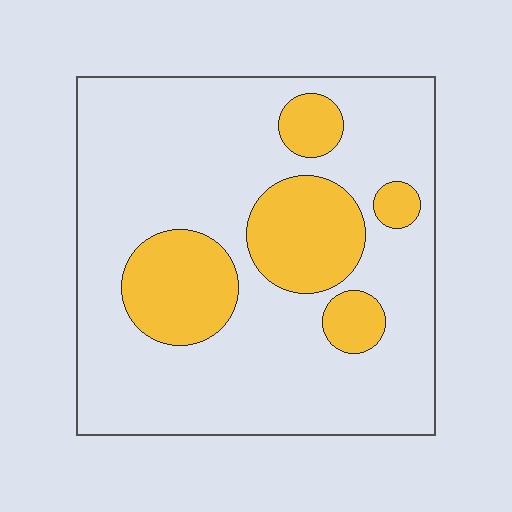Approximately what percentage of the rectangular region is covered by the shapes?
Approximately 25%.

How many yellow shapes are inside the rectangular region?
5.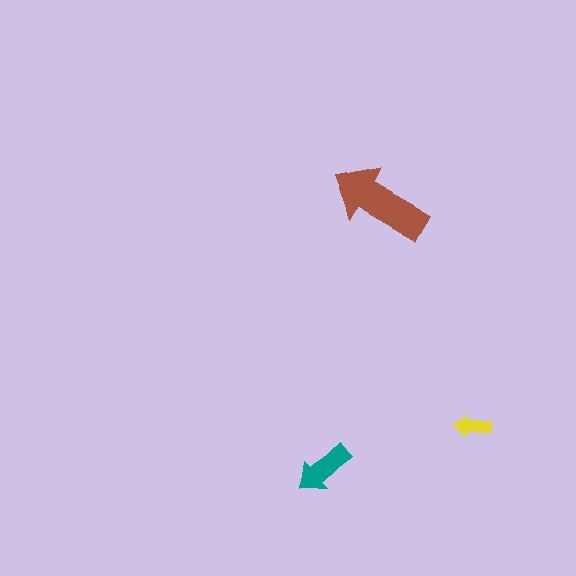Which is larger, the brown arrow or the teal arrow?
The brown one.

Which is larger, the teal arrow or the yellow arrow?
The teal one.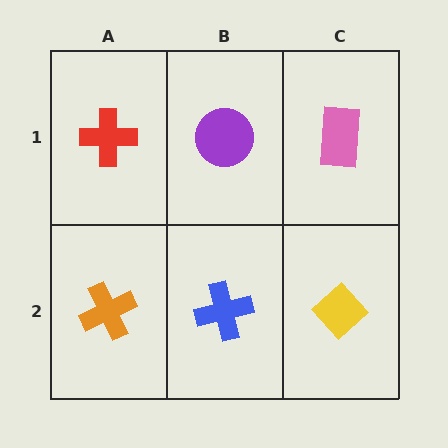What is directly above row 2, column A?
A red cross.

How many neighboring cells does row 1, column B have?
3.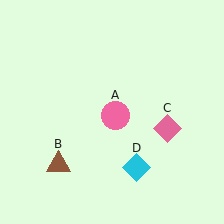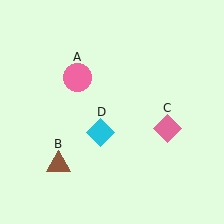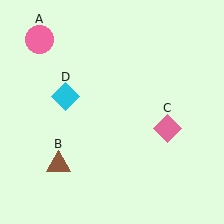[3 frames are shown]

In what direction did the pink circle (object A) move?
The pink circle (object A) moved up and to the left.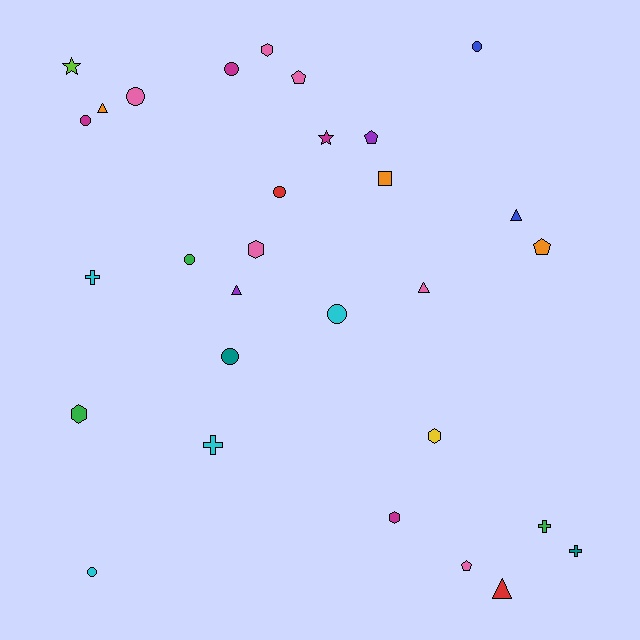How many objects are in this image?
There are 30 objects.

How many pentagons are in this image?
There are 4 pentagons.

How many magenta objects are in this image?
There are 4 magenta objects.